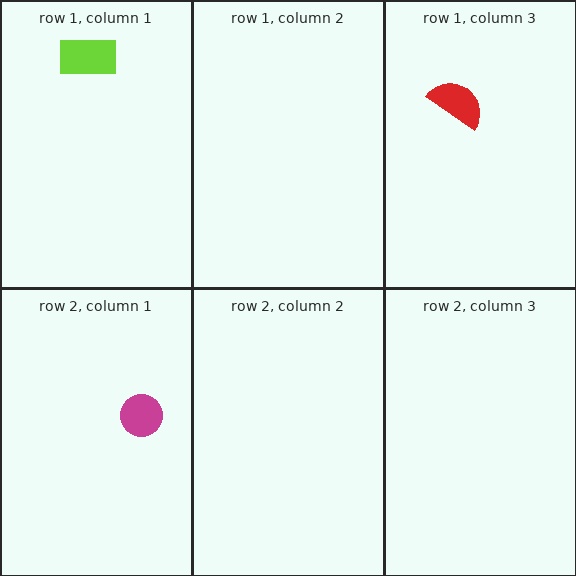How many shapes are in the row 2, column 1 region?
1.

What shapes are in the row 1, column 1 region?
The lime rectangle.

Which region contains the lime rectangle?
The row 1, column 1 region.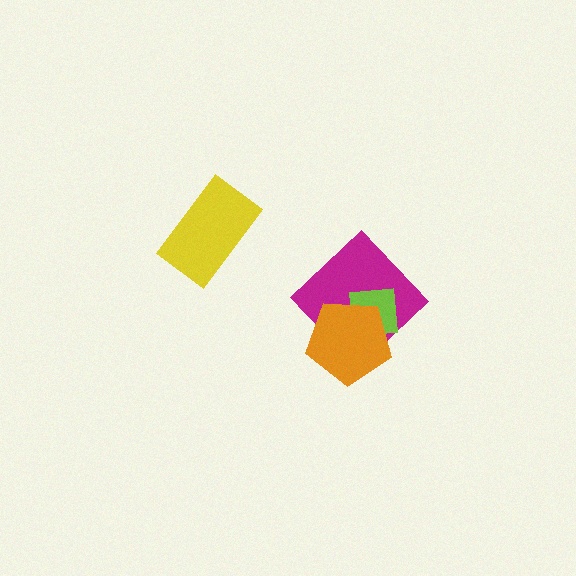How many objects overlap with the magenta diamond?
2 objects overlap with the magenta diamond.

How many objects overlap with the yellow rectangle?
0 objects overlap with the yellow rectangle.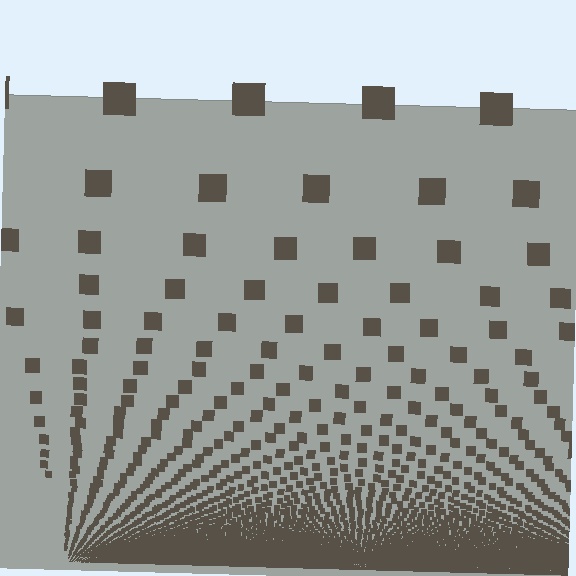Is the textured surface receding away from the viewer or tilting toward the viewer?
The surface appears to tilt toward the viewer. Texture elements get larger and sparser toward the top.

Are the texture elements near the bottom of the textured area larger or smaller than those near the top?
Smaller. The gradient is inverted — elements near the bottom are smaller and denser.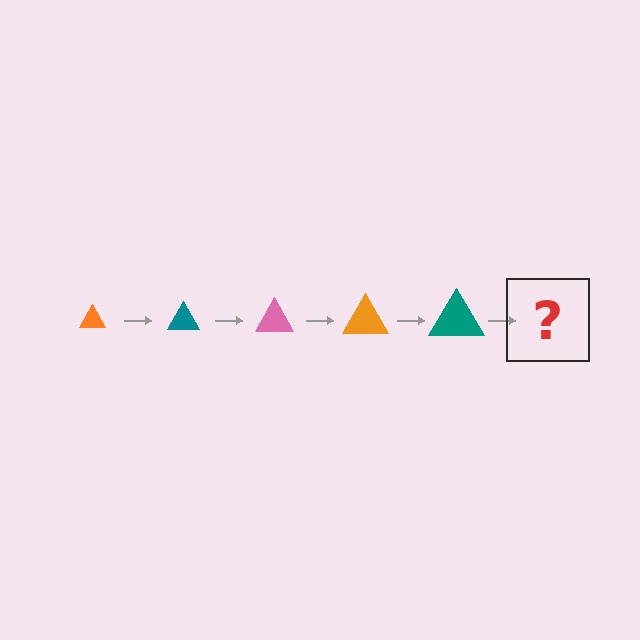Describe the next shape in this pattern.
It should be a pink triangle, larger than the previous one.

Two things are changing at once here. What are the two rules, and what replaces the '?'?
The two rules are that the triangle grows larger each step and the color cycles through orange, teal, and pink. The '?' should be a pink triangle, larger than the previous one.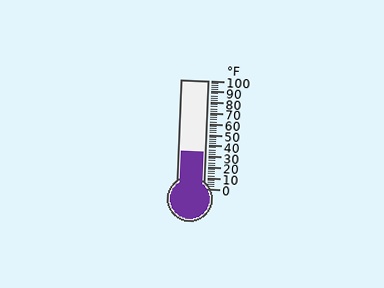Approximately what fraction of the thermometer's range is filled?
The thermometer is filled to approximately 35% of its range.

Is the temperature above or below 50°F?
The temperature is below 50°F.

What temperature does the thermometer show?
The thermometer shows approximately 34°F.